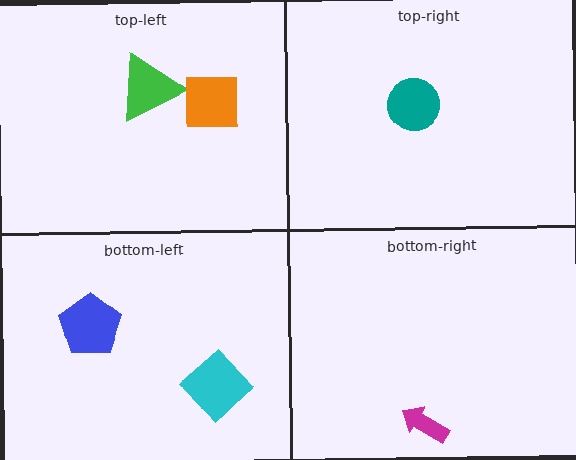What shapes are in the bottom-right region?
The magenta arrow.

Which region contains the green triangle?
The top-left region.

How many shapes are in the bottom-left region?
2.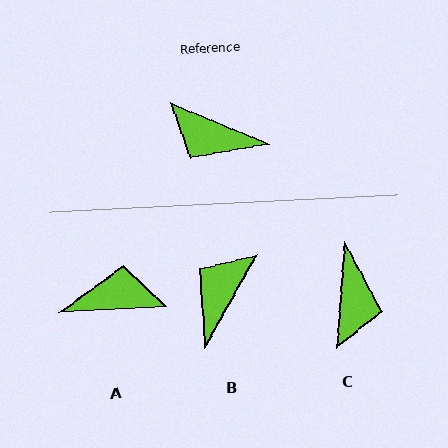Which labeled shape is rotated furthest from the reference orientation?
A, about 154 degrees away.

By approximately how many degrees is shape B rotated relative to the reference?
Approximately 96 degrees clockwise.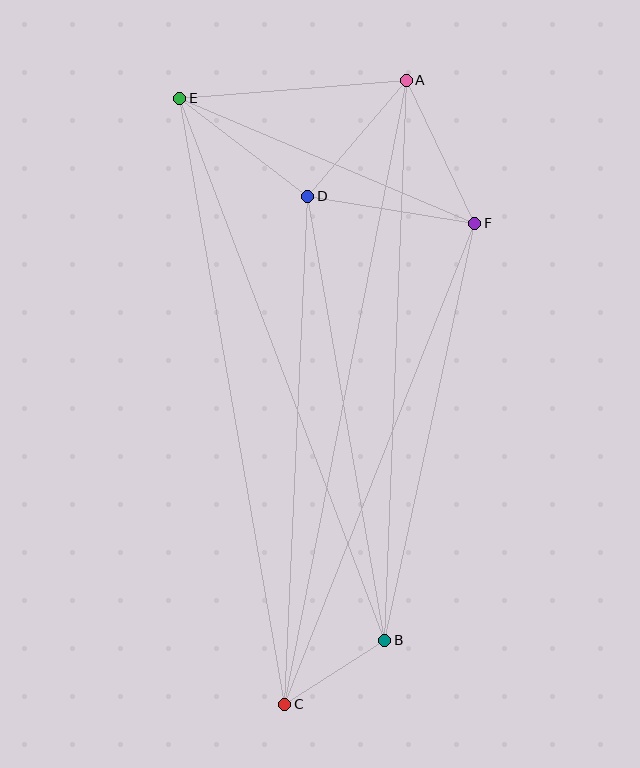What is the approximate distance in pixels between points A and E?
The distance between A and E is approximately 227 pixels.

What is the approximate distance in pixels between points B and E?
The distance between B and E is approximately 580 pixels.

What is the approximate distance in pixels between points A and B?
The distance between A and B is approximately 560 pixels.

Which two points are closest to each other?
Points B and C are closest to each other.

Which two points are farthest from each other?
Points A and C are farthest from each other.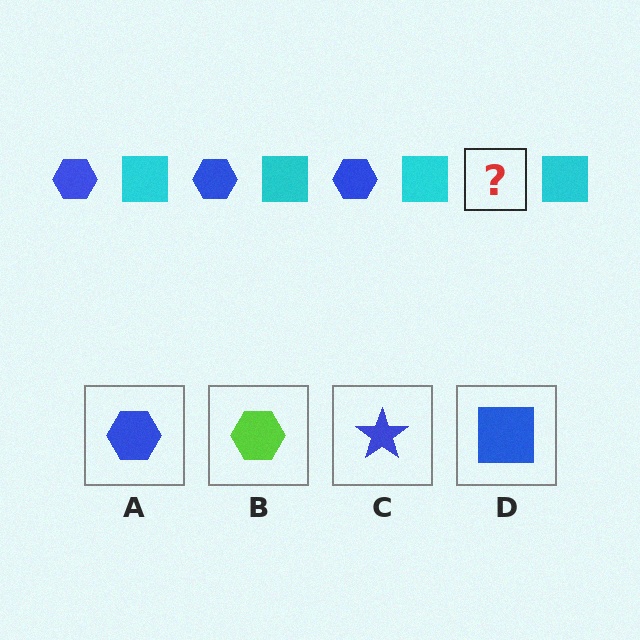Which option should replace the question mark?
Option A.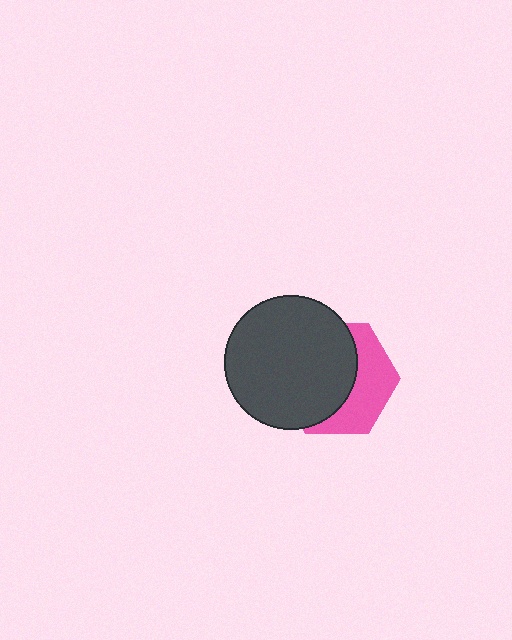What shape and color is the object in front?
The object in front is a dark gray circle.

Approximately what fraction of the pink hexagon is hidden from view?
Roughly 59% of the pink hexagon is hidden behind the dark gray circle.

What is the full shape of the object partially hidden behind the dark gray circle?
The partially hidden object is a pink hexagon.